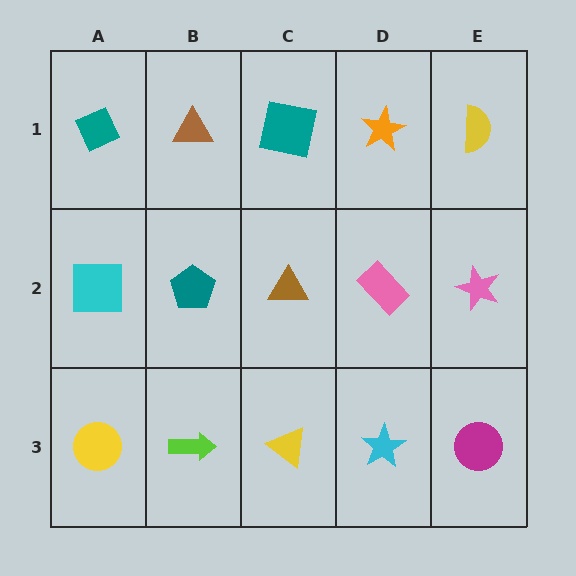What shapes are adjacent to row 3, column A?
A cyan square (row 2, column A), a lime arrow (row 3, column B).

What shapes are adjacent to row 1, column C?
A brown triangle (row 2, column C), a brown triangle (row 1, column B), an orange star (row 1, column D).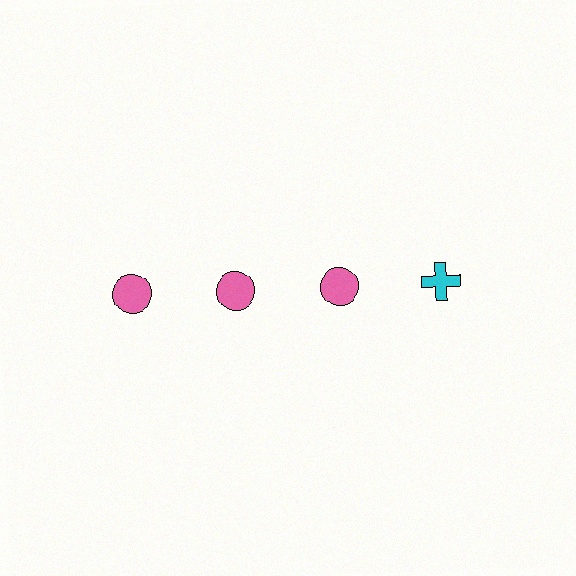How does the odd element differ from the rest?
It differs in both color (cyan instead of pink) and shape (cross instead of circle).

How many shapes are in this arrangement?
There are 4 shapes arranged in a grid pattern.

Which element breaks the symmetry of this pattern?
The cyan cross in the top row, second from right column breaks the symmetry. All other shapes are pink circles.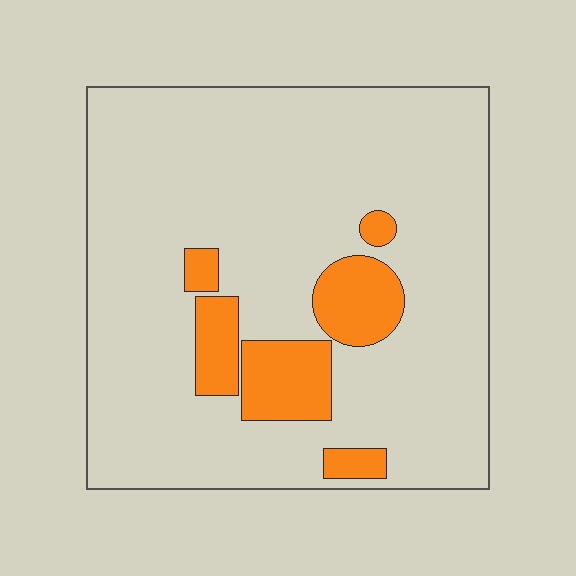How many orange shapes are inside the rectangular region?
6.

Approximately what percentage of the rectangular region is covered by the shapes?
Approximately 15%.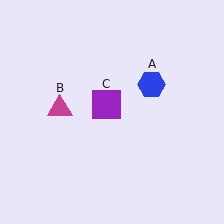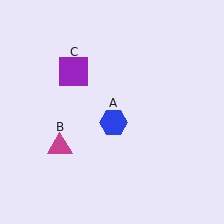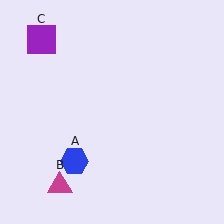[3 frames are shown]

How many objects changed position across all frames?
3 objects changed position: blue hexagon (object A), magenta triangle (object B), purple square (object C).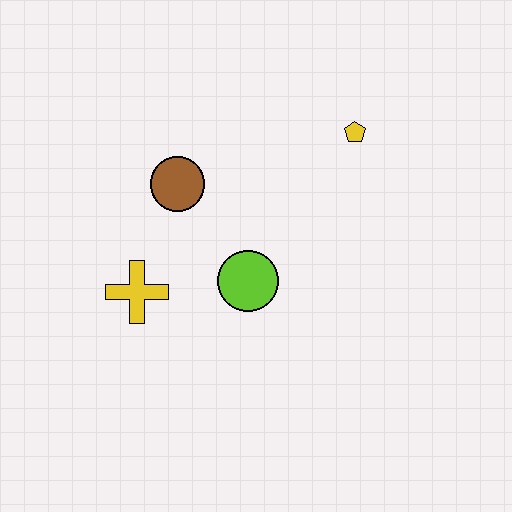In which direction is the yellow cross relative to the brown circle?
The yellow cross is below the brown circle.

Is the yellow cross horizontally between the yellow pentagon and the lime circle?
No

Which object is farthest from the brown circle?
The yellow pentagon is farthest from the brown circle.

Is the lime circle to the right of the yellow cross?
Yes